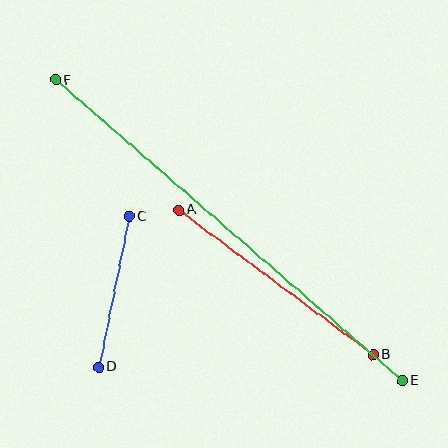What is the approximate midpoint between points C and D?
The midpoint is at approximately (114, 292) pixels.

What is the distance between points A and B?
The distance is approximately 242 pixels.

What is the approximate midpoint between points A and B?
The midpoint is at approximately (276, 282) pixels.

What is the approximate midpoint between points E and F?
The midpoint is at approximately (229, 230) pixels.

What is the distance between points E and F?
The distance is approximately 459 pixels.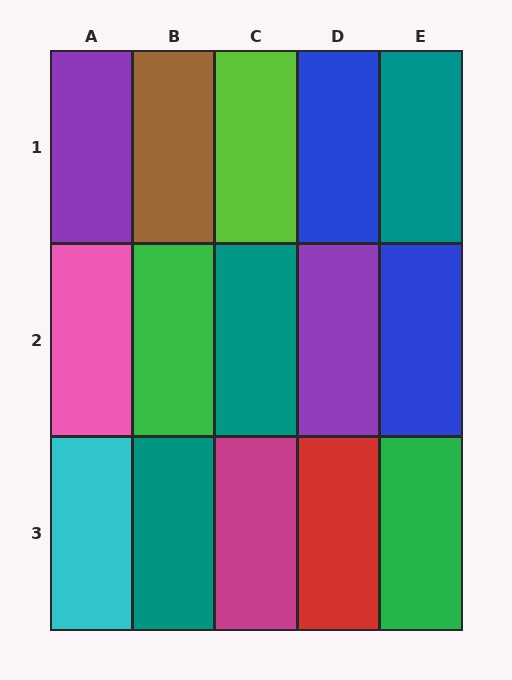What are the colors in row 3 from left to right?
Cyan, teal, magenta, red, green.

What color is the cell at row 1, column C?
Lime.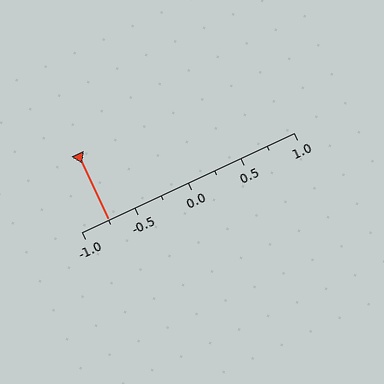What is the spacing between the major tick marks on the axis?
The major ticks are spaced 0.5 apart.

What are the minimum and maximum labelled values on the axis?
The axis runs from -1.0 to 1.0.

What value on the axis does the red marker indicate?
The marker indicates approximately -0.75.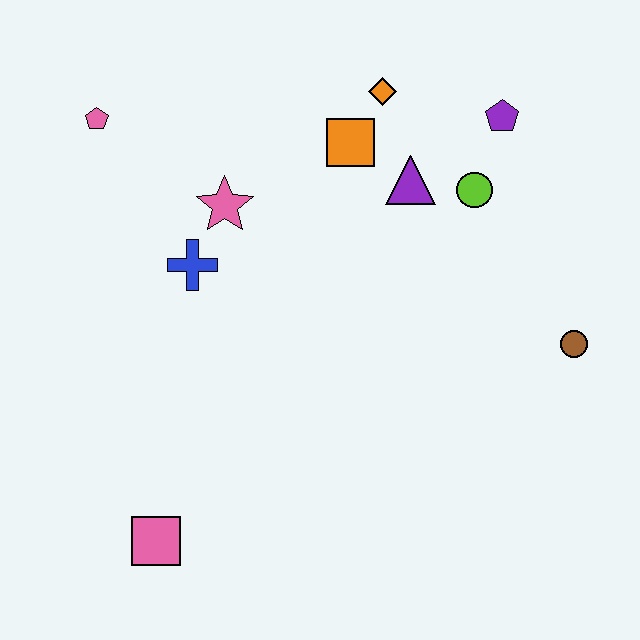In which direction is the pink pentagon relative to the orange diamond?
The pink pentagon is to the left of the orange diamond.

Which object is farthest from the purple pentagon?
The pink square is farthest from the purple pentagon.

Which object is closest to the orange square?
The orange diamond is closest to the orange square.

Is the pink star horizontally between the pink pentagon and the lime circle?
Yes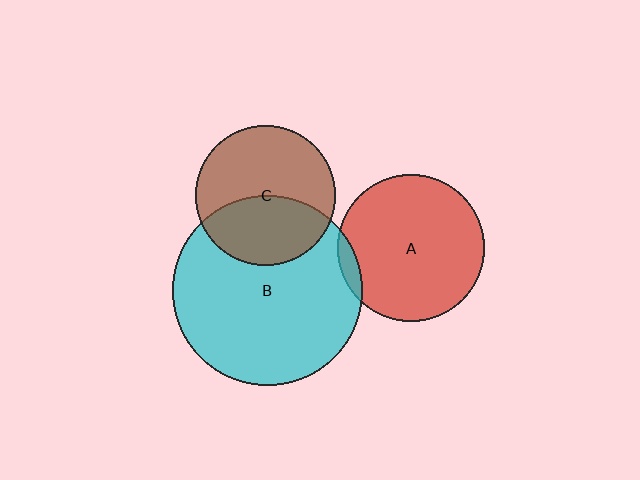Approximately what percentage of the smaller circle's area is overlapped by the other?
Approximately 40%.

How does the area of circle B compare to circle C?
Approximately 1.8 times.